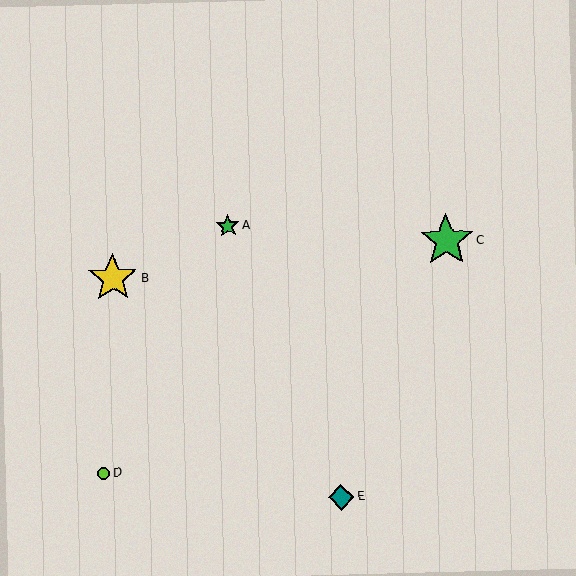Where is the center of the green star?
The center of the green star is at (446, 240).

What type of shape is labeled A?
Shape A is a green star.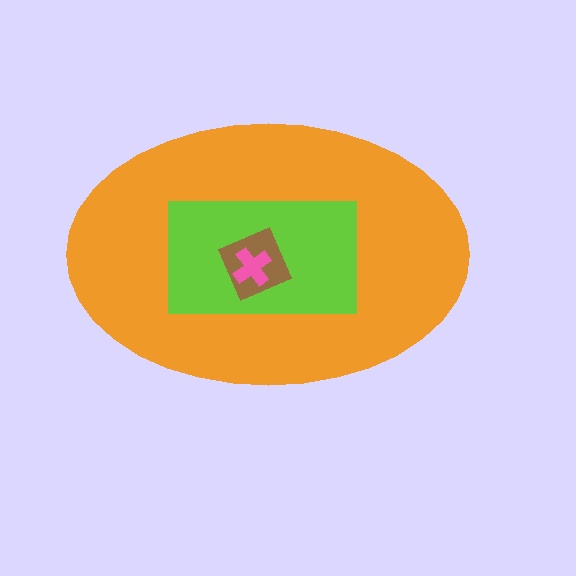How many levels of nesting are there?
4.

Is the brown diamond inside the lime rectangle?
Yes.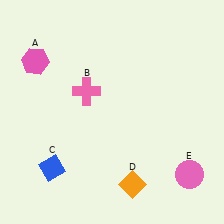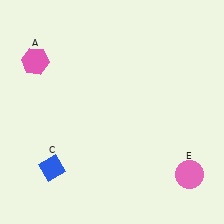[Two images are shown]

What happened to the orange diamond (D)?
The orange diamond (D) was removed in Image 2. It was in the bottom-right area of Image 1.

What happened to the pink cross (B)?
The pink cross (B) was removed in Image 2. It was in the top-left area of Image 1.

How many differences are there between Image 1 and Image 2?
There are 2 differences between the two images.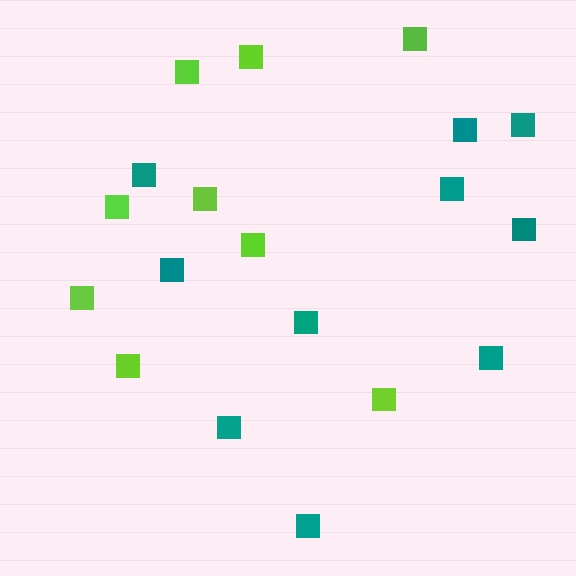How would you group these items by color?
There are 2 groups: one group of lime squares (9) and one group of teal squares (10).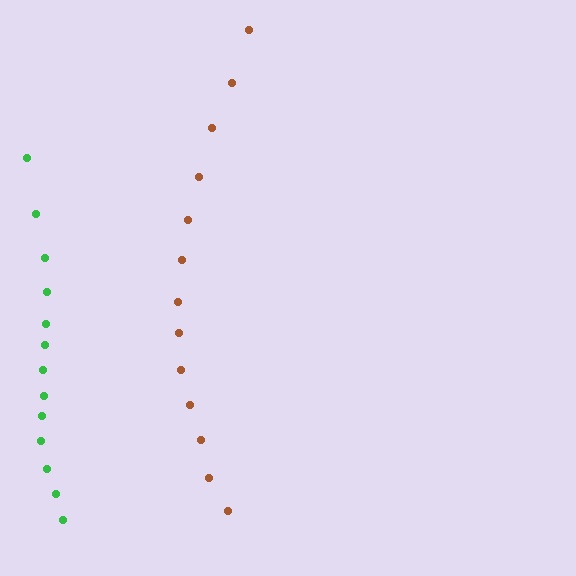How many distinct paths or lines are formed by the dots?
There are 2 distinct paths.